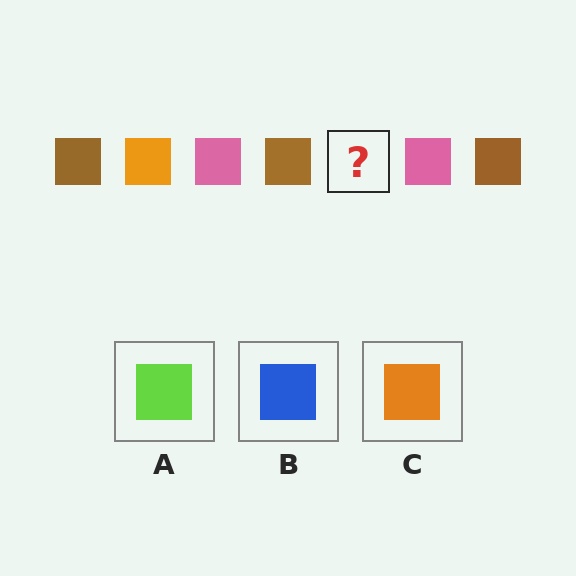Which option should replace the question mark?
Option C.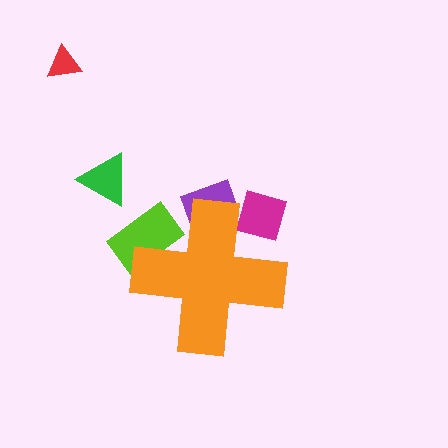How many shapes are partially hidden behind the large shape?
3 shapes are partially hidden.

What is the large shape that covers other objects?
An orange cross.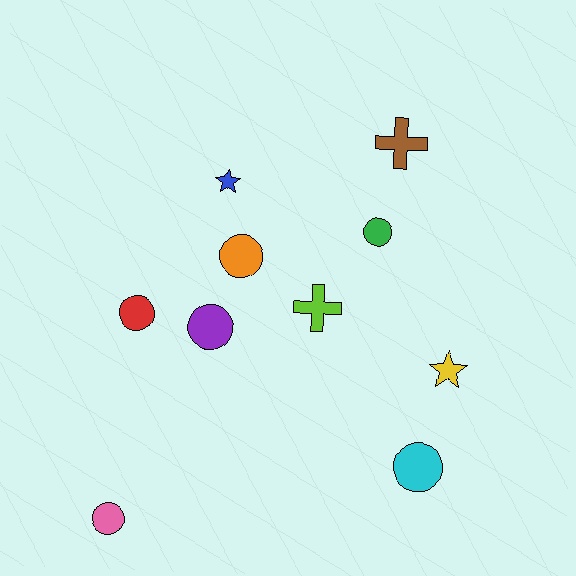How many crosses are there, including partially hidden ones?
There are 2 crosses.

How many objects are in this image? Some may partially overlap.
There are 10 objects.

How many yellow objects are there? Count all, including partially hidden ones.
There is 1 yellow object.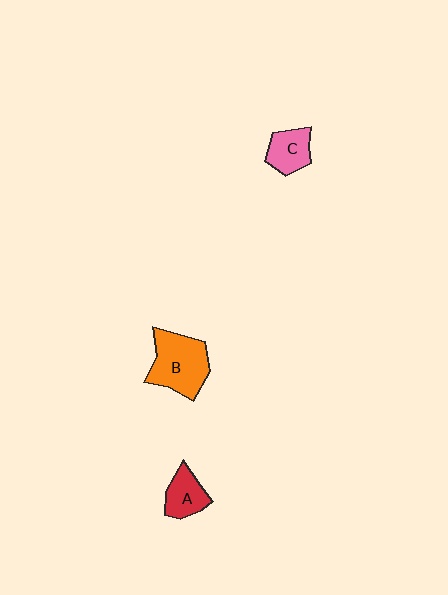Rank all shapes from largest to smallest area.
From largest to smallest: B (orange), A (red), C (pink).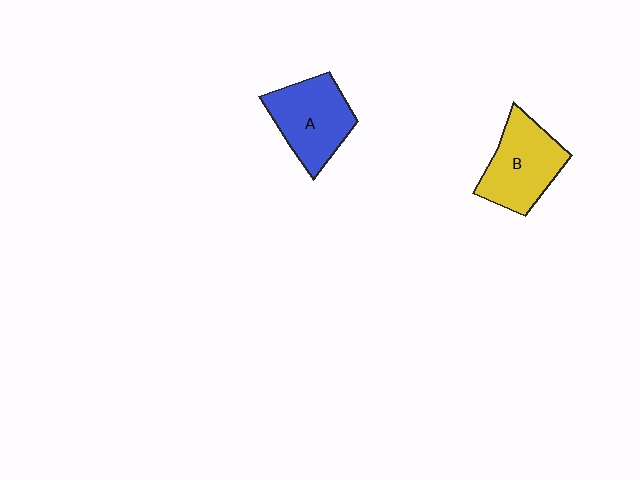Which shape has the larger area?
Shape B (yellow).